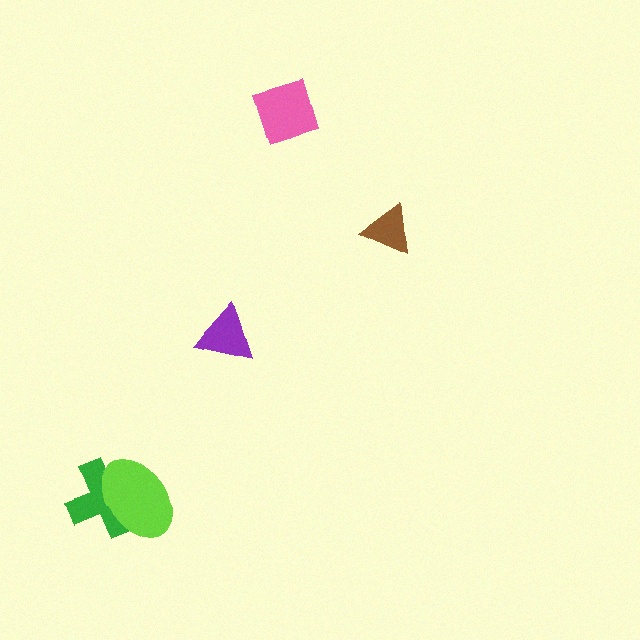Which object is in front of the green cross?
The lime ellipse is in front of the green cross.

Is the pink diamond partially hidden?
No, no other shape covers it.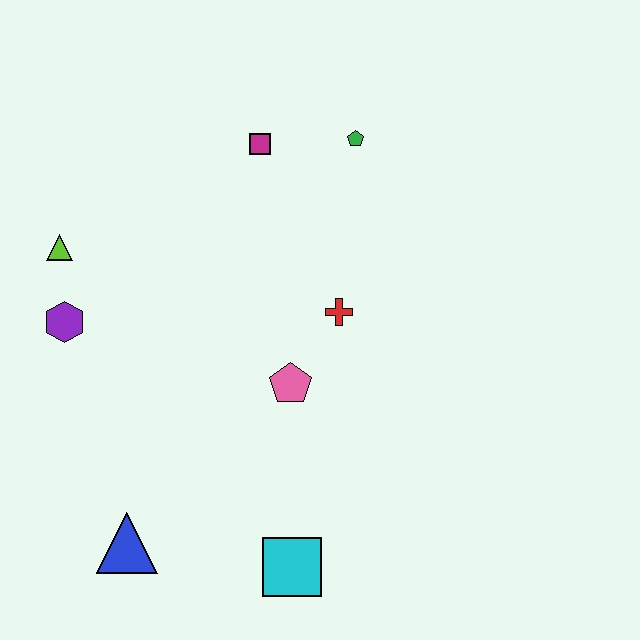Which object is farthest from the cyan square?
The green pentagon is farthest from the cyan square.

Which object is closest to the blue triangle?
The cyan square is closest to the blue triangle.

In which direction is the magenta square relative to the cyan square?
The magenta square is above the cyan square.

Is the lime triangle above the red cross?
Yes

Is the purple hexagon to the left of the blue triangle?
Yes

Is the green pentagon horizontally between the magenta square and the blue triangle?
No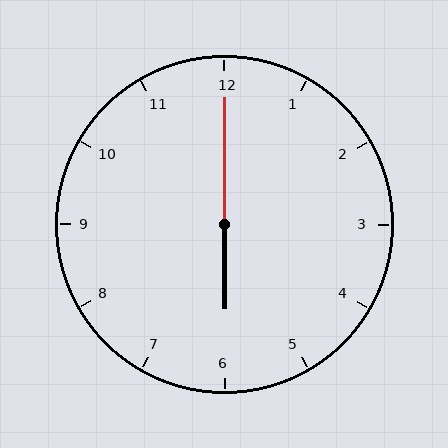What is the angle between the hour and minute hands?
Approximately 180 degrees.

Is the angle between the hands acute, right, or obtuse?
It is obtuse.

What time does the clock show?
6:00.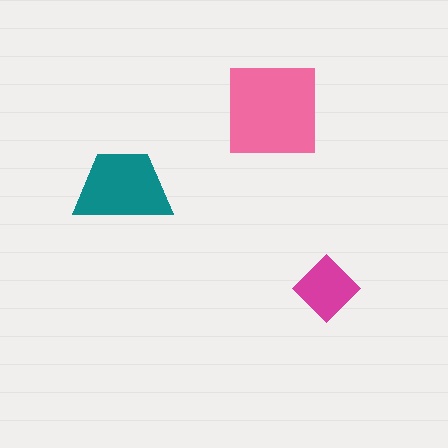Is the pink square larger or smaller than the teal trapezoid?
Larger.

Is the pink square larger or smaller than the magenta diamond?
Larger.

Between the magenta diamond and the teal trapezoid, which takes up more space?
The teal trapezoid.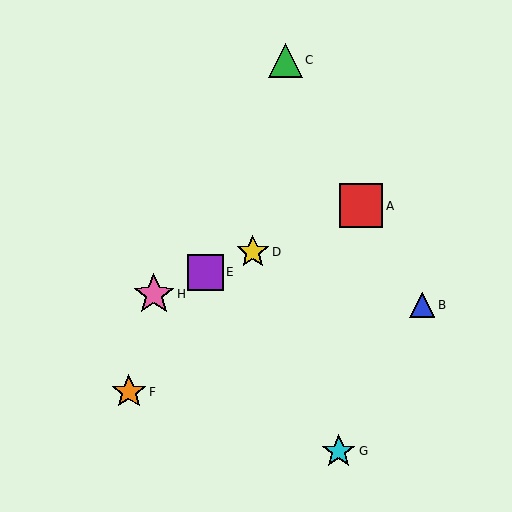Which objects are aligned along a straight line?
Objects A, D, E, H are aligned along a straight line.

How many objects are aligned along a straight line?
4 objects (A, D, E, H) are aligned along a straight line.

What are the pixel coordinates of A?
Object A is at (361, 206).